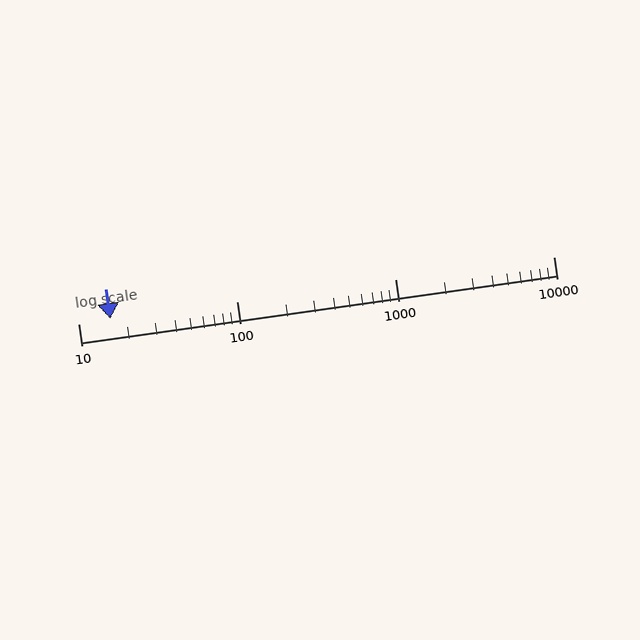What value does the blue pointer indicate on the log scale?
The pointer indicates approximately 16.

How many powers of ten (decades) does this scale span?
The scale spans 3 decades, from 10 to 10000.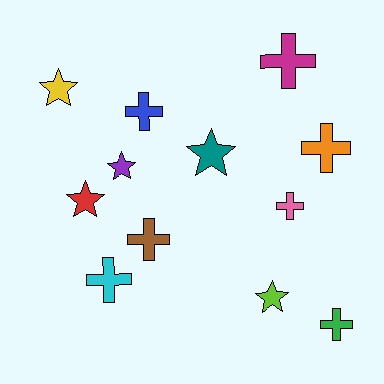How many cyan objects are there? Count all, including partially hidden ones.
There is 1 cyan object.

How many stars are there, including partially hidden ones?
There are 5 stars.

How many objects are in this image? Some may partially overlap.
There are 12 objects.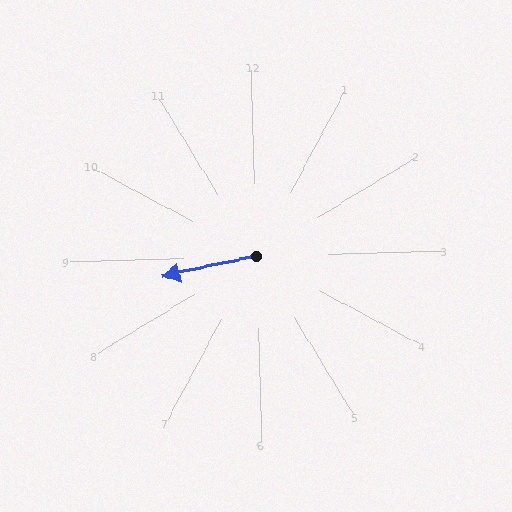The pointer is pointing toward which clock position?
Roughly 9 o'clock.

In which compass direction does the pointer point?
West.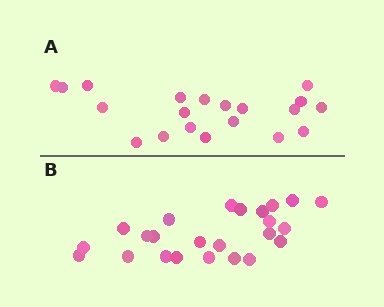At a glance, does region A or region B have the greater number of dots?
Region B (the bottom region) has more dots.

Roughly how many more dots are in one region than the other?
Region B has about 4 more dots than region A.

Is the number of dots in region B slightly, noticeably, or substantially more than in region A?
Region B has only slightly more — the two regions are fairly close. The ratio is roughly 1.2 to 1.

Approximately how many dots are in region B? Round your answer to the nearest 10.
About 20 dots. (The exact count is 24, which rounds to 20.)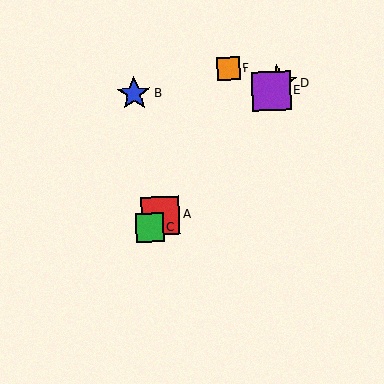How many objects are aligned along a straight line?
4 objects (A, C, D, E) are aligned along a straight line.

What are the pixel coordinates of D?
Object D is at (278, 84).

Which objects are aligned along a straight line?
Objects A, C, D, E are aligned along a straight line.